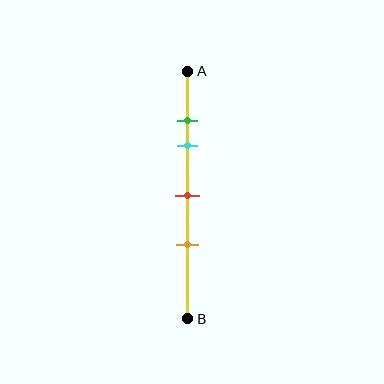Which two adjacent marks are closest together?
The green and cyan marks are the closest adjacent pair.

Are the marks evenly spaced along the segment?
No, the marks are not evenly spaced.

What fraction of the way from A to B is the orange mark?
The orange mark is approximately 70% (0.7) of the way from A to B.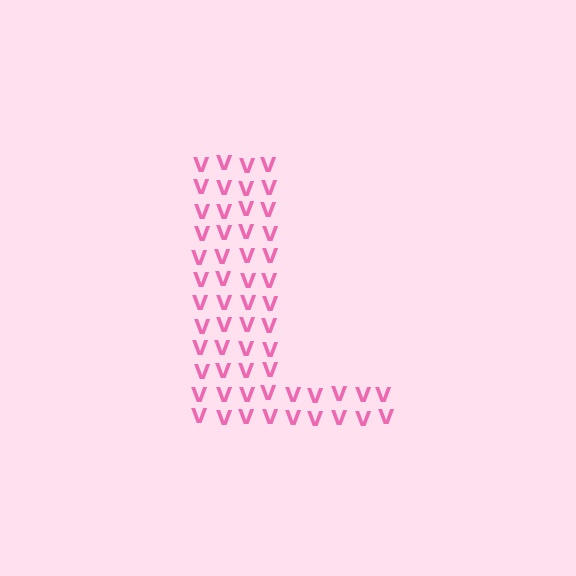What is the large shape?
The large shape is the letter L.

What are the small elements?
The small elements are letter V's.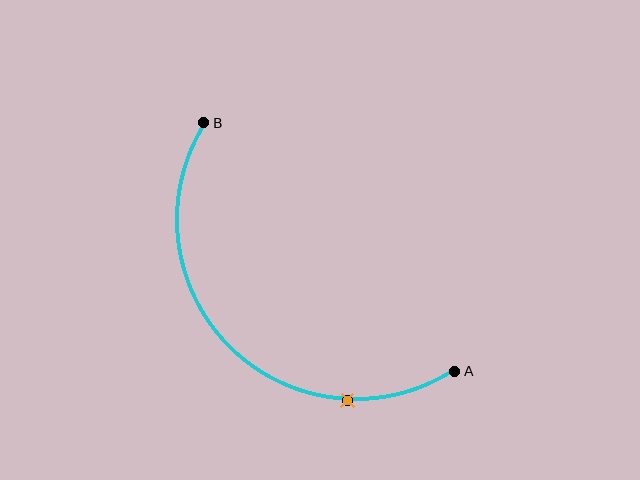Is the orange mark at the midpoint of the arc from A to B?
No. The orange mark lies on the arc but is closer to endpoint A. The arc midpoint would be at the point on the curve equidistant along the arc from both A and B.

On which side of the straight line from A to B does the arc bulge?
The arc bulges below and to the left of the straight line connecting A and B.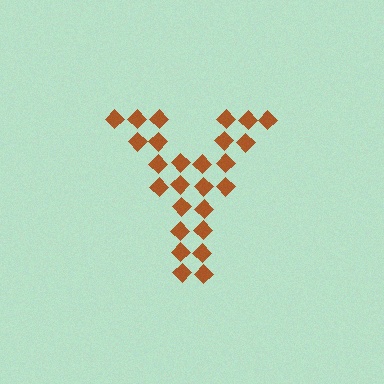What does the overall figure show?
The overall figure shows the letter Y.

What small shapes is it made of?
It is made of small diamonds.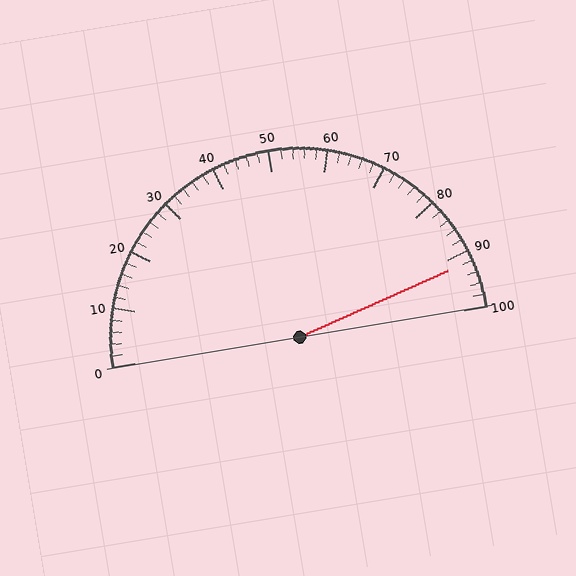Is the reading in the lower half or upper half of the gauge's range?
The reading is in the upper half of the range (0 to 100).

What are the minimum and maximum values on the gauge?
The gauge ranges from 0 to 100.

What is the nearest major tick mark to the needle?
The nearest major tick mark is 90.